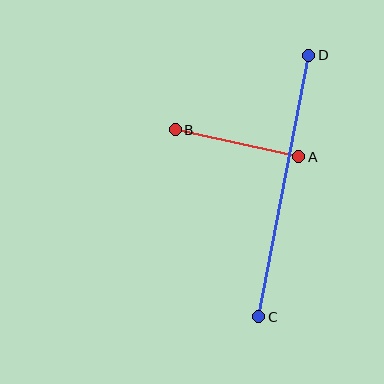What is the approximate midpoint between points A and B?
The midpoint is at approximately (237, 143) pixels.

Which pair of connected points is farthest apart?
Points C and D are farthest apart.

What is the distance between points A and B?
The distance is approximately 127 pixels.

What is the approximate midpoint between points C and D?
The midpoint is at approximately (284, 186) pixels.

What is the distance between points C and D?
The distance is approximately 266 pixels.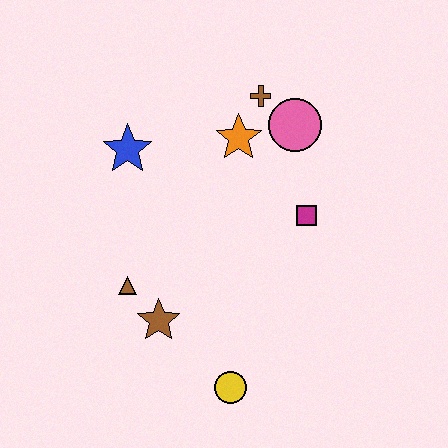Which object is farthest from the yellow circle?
The brown cross is farthest from the yellow circle.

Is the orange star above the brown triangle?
Yes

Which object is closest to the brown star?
The brown triangle is closest to the brown star.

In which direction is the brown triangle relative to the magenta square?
The brown triangle is to the left of the magenta square.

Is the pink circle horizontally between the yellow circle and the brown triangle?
No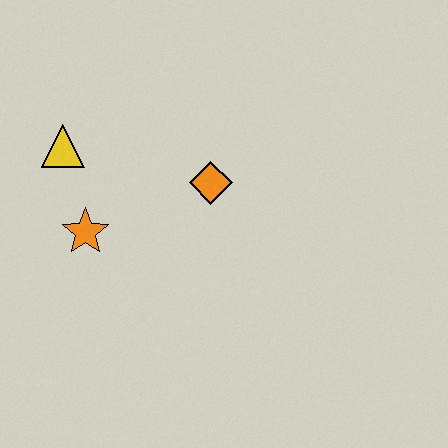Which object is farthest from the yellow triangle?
The orange diamond is farthest from the yellow triangle.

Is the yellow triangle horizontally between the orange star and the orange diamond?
No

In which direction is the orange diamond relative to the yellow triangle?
The orange diamond is to the right of the yellow triangle.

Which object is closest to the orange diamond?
The orange star is closest to the orange diamond.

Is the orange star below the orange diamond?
Yes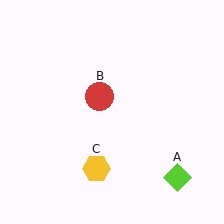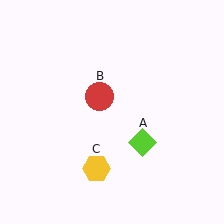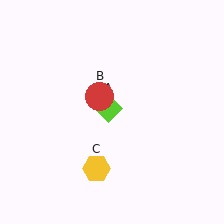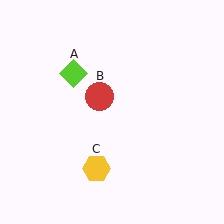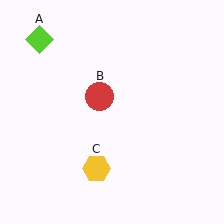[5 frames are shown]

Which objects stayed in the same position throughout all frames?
Red circle (object B) and yellow hexagon (object C) remained stationary.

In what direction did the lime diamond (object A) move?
The lime diamond (object A) moved up and to the left.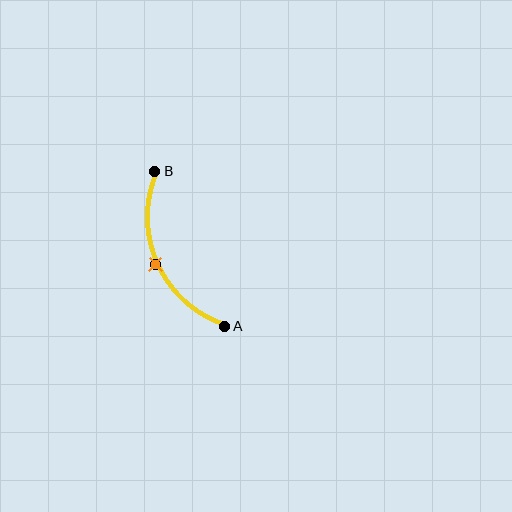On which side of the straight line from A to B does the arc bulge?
The arc bulges to the left of the straight line connecting A and B.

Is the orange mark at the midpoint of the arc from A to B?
Yes. The orange mark lies on the arc at equal arc-length from both A and B — it is the arc midpoint.